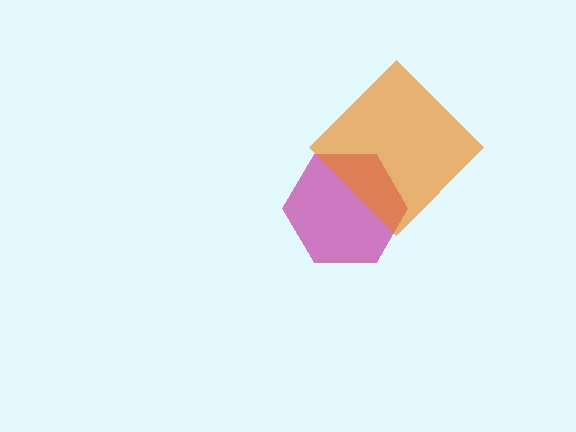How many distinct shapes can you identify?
There are 2 distinct shapes: a magenta hexagon, an orange diamond.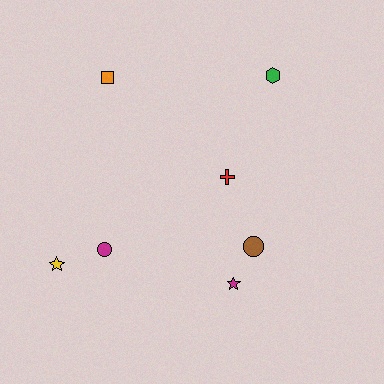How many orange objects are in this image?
There is 1 orange object.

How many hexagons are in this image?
There is 1 hexagon.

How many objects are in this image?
There are 7 objects.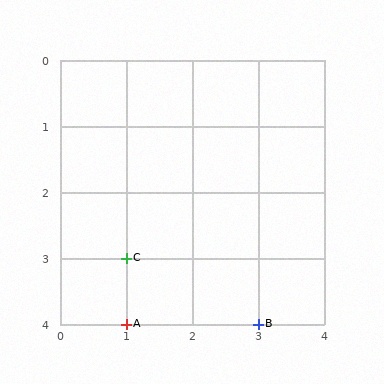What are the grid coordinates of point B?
Point B is at grid coordinates (3, 4).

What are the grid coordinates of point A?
Point A is at grid coordinates (1, 4).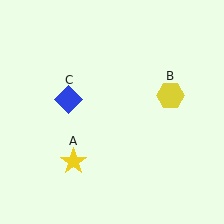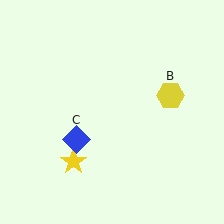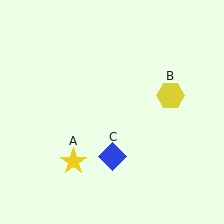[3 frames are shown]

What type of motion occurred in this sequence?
The blue diamond (object C) rotated counterclockwise around the center of the scene.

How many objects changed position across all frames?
1 object changed position: blue diamond (object C).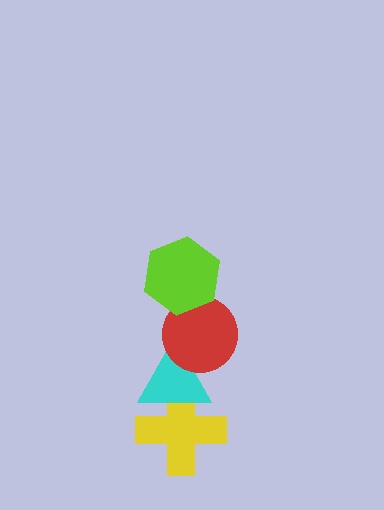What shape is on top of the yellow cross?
The cyan triangle is on top of the yellow cross.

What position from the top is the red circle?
The red circle is 2nd from the top.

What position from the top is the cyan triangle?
The cyan triangle is 3rd from the top.